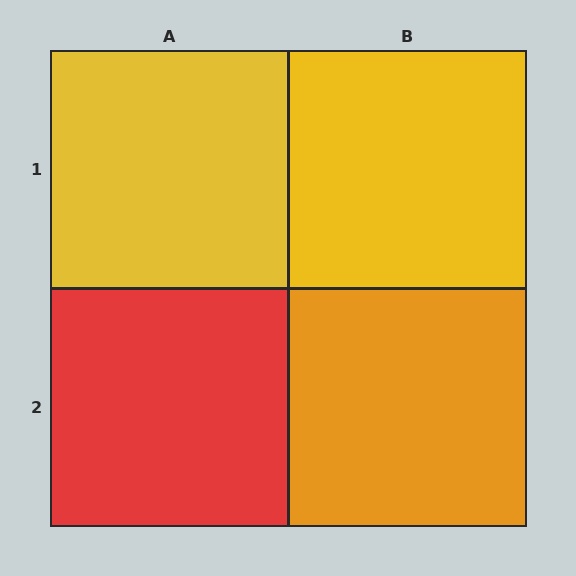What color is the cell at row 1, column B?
Yellow.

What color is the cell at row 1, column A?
Yellow.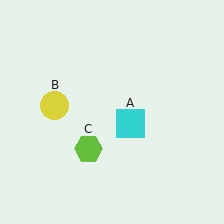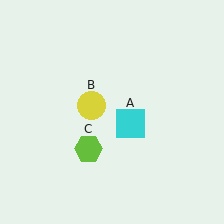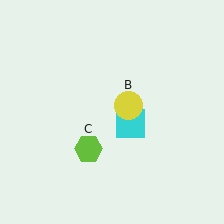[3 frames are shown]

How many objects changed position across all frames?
1 object changed position: yellow circle (object B).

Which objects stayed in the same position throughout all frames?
Cyan square (object A) and lime hexagon (object C) remained stationary.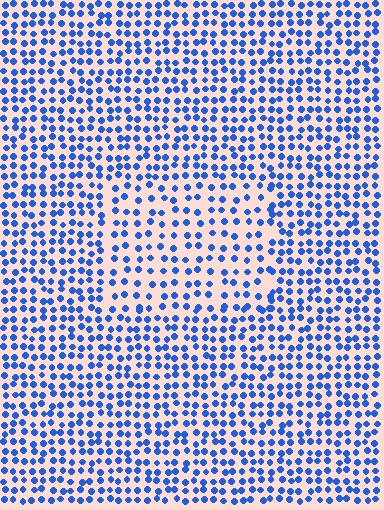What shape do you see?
I see a rectangle.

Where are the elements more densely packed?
The elements are more densely packed outside the rectangle boundary.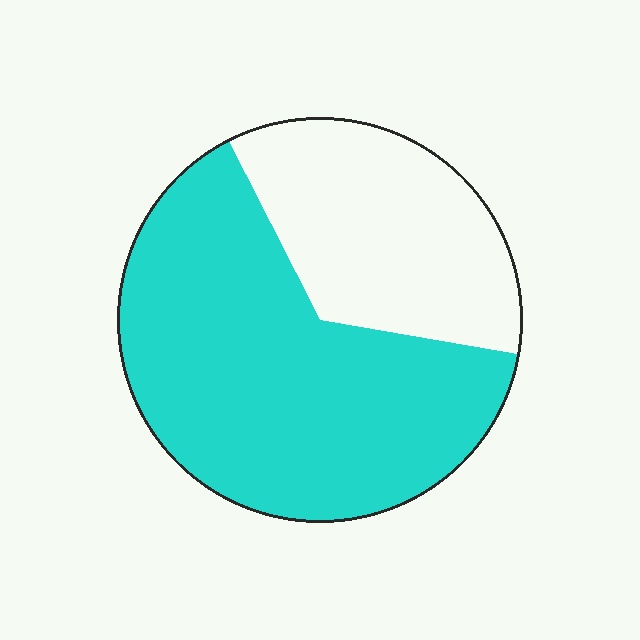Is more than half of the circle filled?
Yes.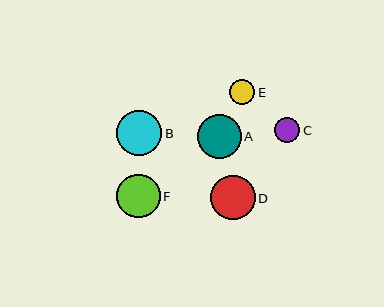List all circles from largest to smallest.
From largest to smallest: B, D, A, F, C, E.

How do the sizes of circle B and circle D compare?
Circle B and circle D are approximately the same size.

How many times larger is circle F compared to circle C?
Circle F is approximately 1.7 times the size of circle C.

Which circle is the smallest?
Circle E is the smallest with a size of approximately 25 pixels.